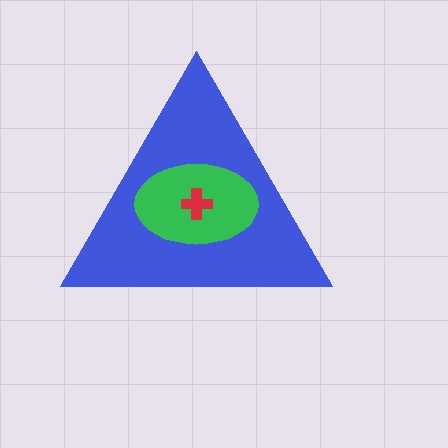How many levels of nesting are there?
3.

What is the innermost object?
The red cross.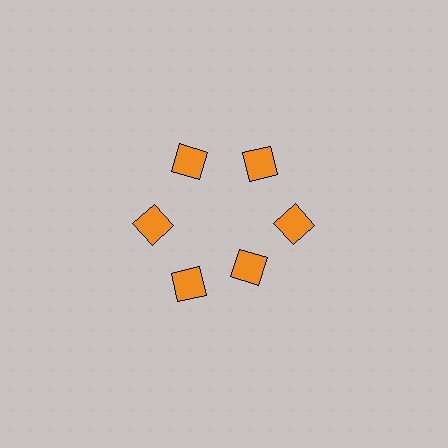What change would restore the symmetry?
The symmetry would be restored by moving it outward, back onto the ring so that all 6 squares sit at equal angles and equal distance from the center.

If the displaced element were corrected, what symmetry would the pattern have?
It would have 6-fold rotational symmetry — the pattern would map onto itself every 60 degrees.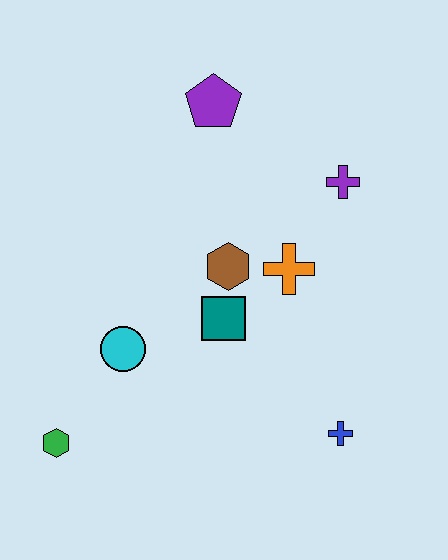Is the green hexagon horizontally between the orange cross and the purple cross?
No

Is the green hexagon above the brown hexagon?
No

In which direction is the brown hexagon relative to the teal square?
The brown hexagon is above the teal square.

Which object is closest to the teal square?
The brown hexagon is closest to the teal square.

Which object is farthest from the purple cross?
The green hexagon is farthest from the purple cross.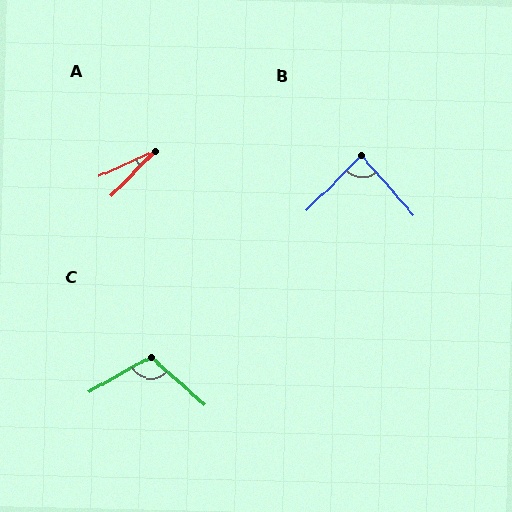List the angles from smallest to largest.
A (21°), B (86°), C (109°).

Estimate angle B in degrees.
Approximately 86 degrees.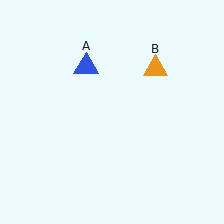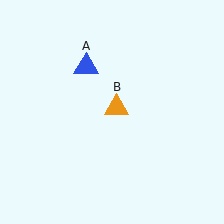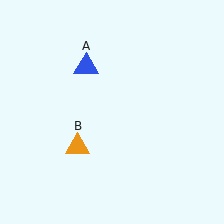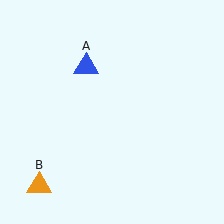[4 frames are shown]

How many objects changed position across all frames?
1 object changed position: orange triangle (object B).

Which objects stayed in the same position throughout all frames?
Blue triangle (object A) remained stationary.